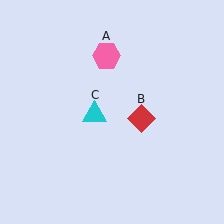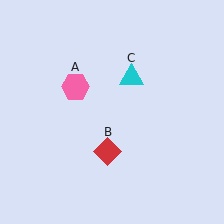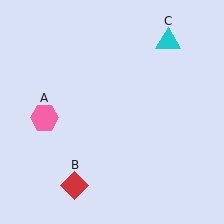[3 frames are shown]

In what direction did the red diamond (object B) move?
The red diamond (object B) moved down and to the left.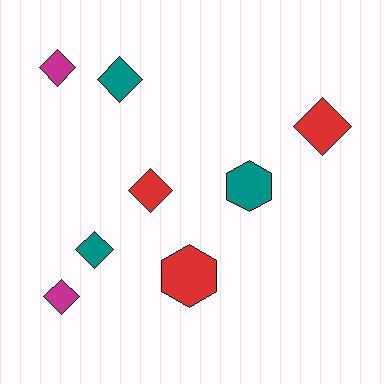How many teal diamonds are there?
There are 2 teal diamonds.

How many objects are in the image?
There are 8 objects.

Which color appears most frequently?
Teal, with 3 objects.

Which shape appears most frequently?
Diamond, with 6 objects.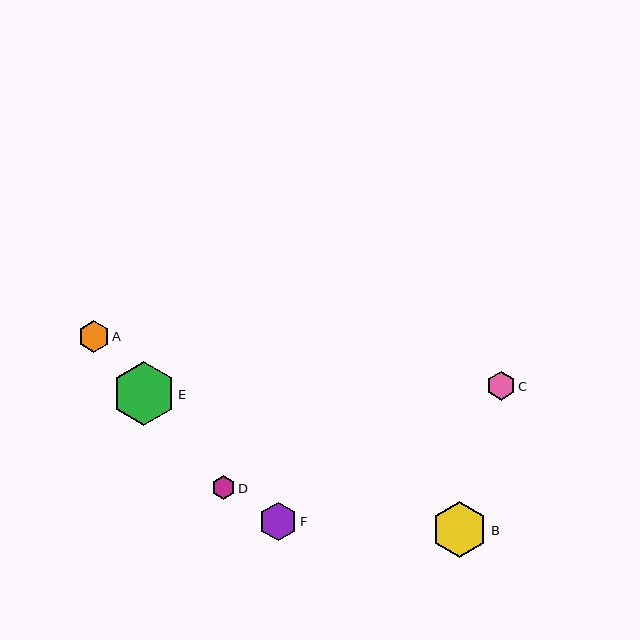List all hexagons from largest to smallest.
From largest to smallest: E, B, F, A, C, D.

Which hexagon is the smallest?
Hexagon D is the smallest with a size of approximately 24 pixels.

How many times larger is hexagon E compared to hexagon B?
Hexagon E is approximately 1.1 times the size of hexagon B.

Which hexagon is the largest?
Hexagon E is the largest with a size of approximately 63 pixels.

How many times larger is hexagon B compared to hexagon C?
Hexagon B is approximately 2.0 times the size of hexagon C.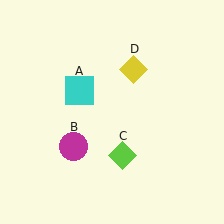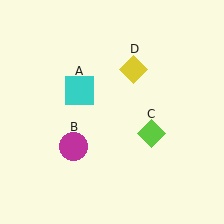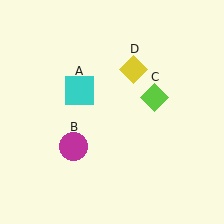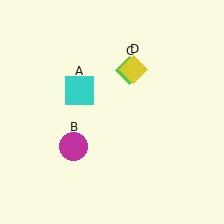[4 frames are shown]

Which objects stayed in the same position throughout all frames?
Cyan square (object A) and magenta circle (object B) and yellow diamond (object D) remained stationary.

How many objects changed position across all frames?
1 object changed position: lime diamond (object C).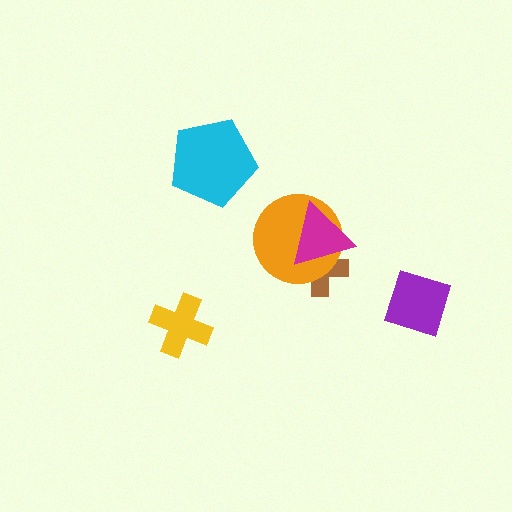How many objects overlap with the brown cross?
2 objects overlap with the brown cross.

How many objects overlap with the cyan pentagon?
0 objects overlap with the cyan pentagon.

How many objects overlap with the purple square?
0 objects overlap with the purple square.